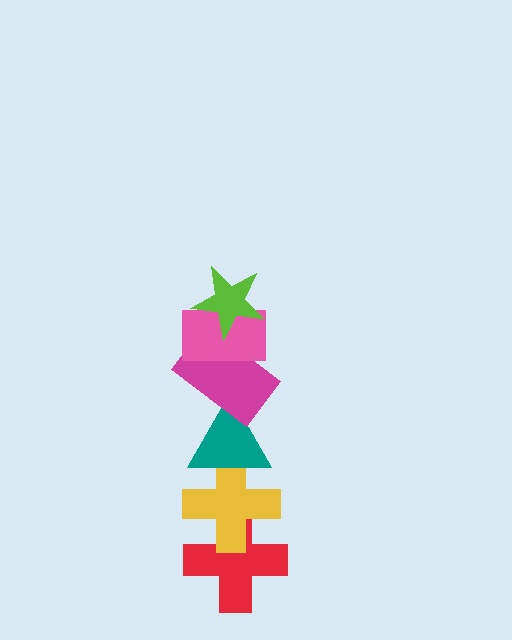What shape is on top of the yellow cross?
The teal triangle is on top of the yellow cross.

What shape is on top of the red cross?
The yellow cross is on top of the red cross.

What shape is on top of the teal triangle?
The magenta rectangle is on top of the teal triangle.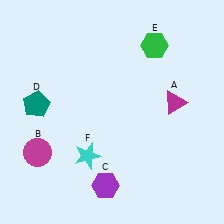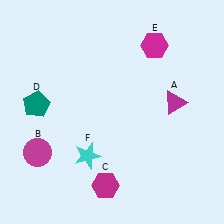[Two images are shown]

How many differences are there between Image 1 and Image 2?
There are 2 differences between the two images.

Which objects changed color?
C changed from purple to magenta. E changed from green to magenta.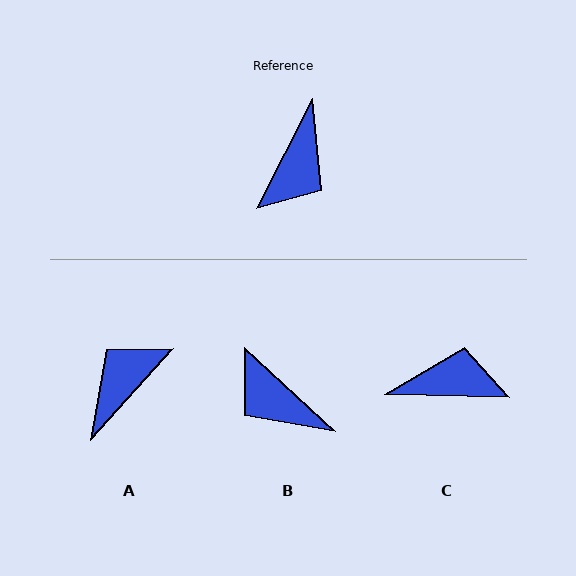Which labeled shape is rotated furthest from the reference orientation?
A, about 165 degrees away.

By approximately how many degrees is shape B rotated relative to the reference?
Approximately 105 degrees clockwise.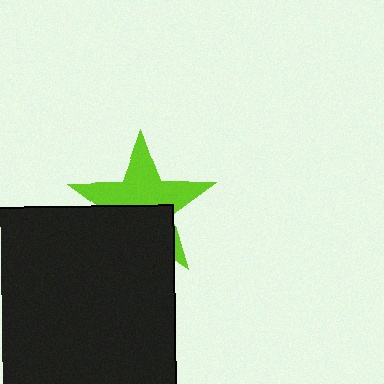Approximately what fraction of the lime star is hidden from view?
Roughly 44% of the lime star is hidden behind the black square.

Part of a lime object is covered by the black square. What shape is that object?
It is a star.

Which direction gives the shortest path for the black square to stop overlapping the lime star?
Moving down gives the shortest separation.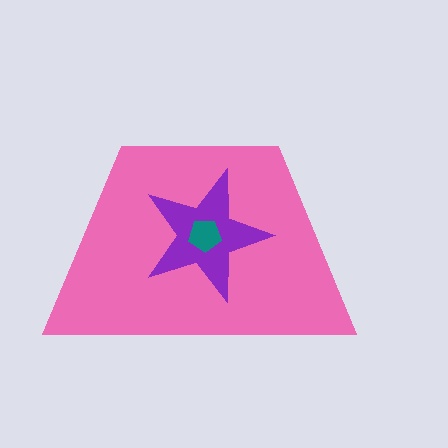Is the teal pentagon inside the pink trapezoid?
Yes.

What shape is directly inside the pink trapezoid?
The purple star.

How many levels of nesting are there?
3.